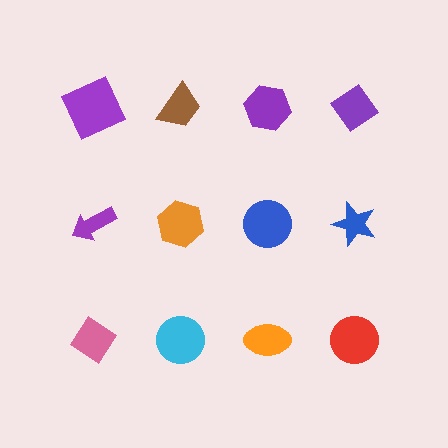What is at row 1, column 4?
A purple diamond.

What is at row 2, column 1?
A purple arrow.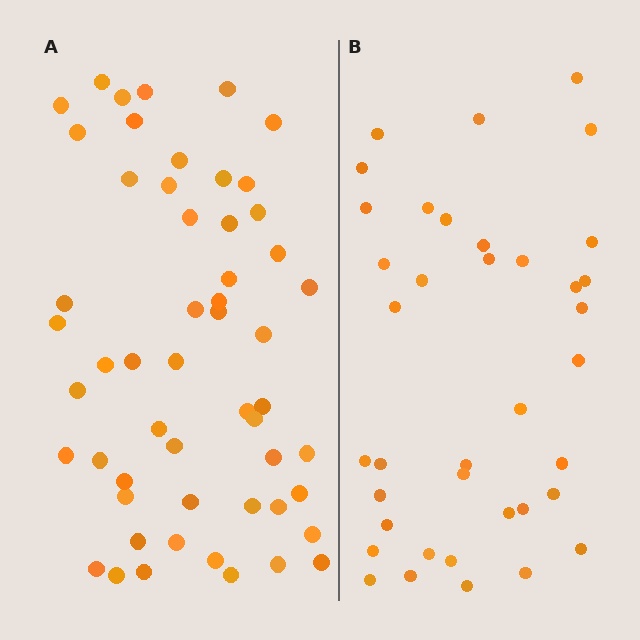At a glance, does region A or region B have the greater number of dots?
Region A (the left region) has more dots.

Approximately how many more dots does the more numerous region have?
Region A has approximately 15 more dots than region B.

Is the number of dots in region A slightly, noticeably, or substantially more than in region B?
Region A has noticeably more, but not dramatically so. The ratio is roughly 1.4 to 1.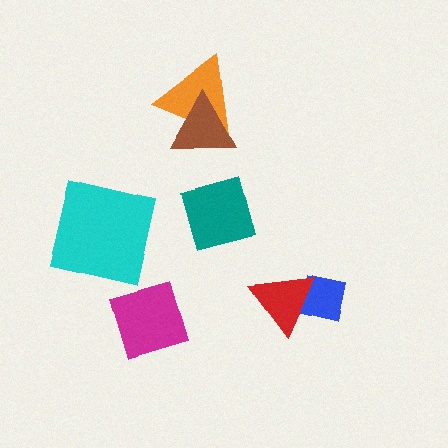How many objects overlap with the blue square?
1 object overlaps with the blue square.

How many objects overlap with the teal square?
0 objects overlap with the teal square.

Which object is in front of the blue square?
The red triangle is in front of the blue square.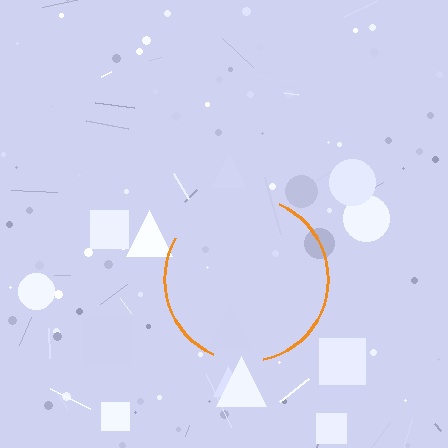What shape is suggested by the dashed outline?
The dashed outline suggests a circle.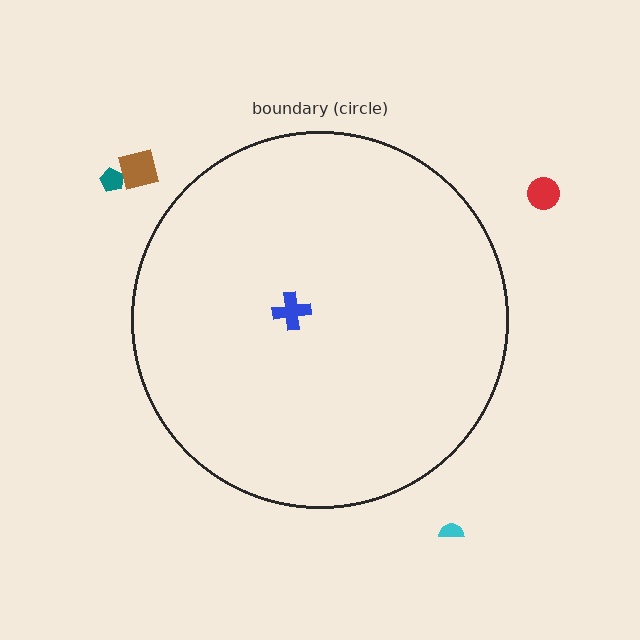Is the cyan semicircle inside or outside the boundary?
Outside.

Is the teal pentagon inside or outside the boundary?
Outside.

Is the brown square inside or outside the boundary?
Outside.